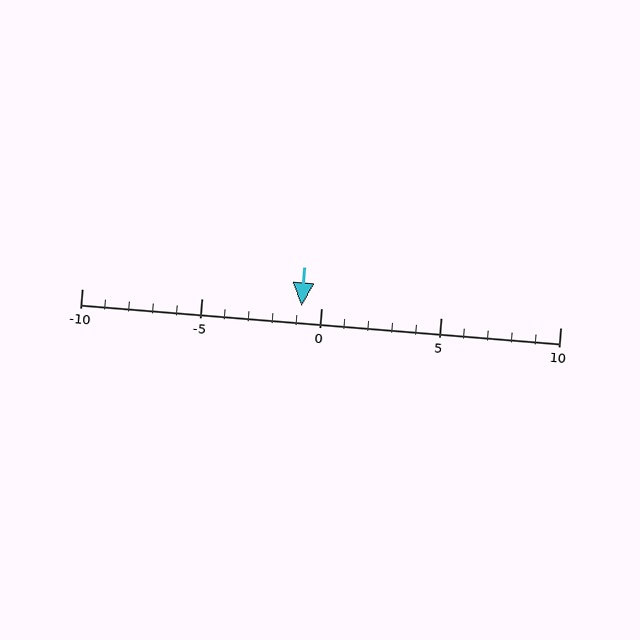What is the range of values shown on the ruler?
The ruler shows values from -10 to 10.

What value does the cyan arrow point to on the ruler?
The cyan arrow points to approximately -1.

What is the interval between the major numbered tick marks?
The major tick marks are spaced 5 units apart.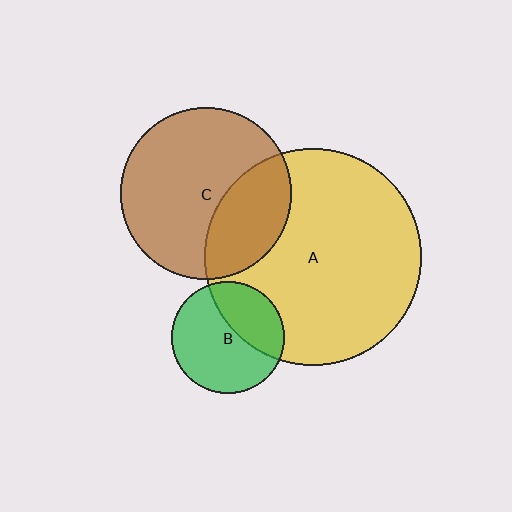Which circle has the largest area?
Circle A (yellow).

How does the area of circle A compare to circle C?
Approximately 1.6 times.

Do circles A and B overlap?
Yes.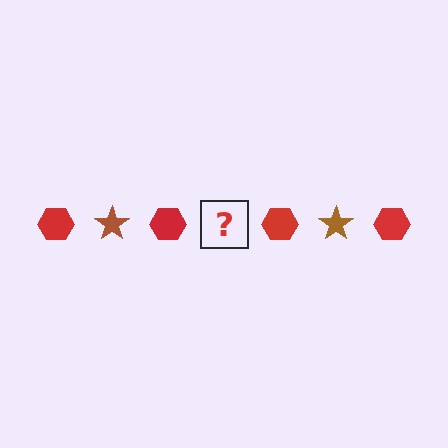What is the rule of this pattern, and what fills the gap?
The rule is that the pattern alternates between red hexagon and brown star. The gap should be filled with a brown star.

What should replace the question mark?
The question mark should be replaced with a brown star.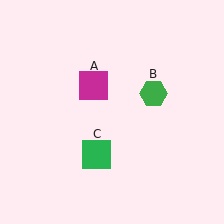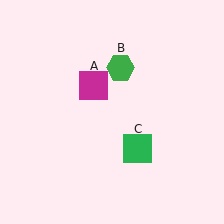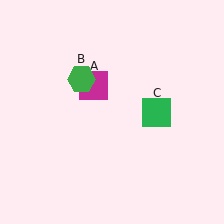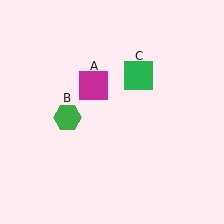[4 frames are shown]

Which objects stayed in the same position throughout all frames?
Magenta square (object A) remained stationary.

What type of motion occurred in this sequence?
The green hexagon (object B), green square (object C) rotated counterclockwise around the center of the scene.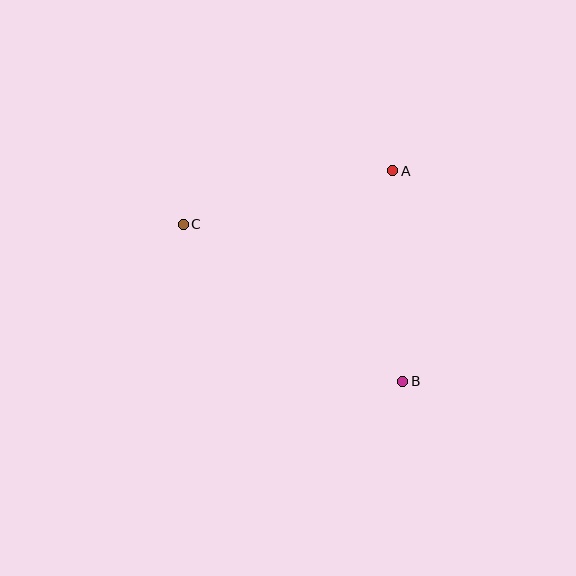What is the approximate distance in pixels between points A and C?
The distance between A and C is approximately 216 pixels.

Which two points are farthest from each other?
Points B and C are farthest from each other.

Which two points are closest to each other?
Points A and B are closest to each other.